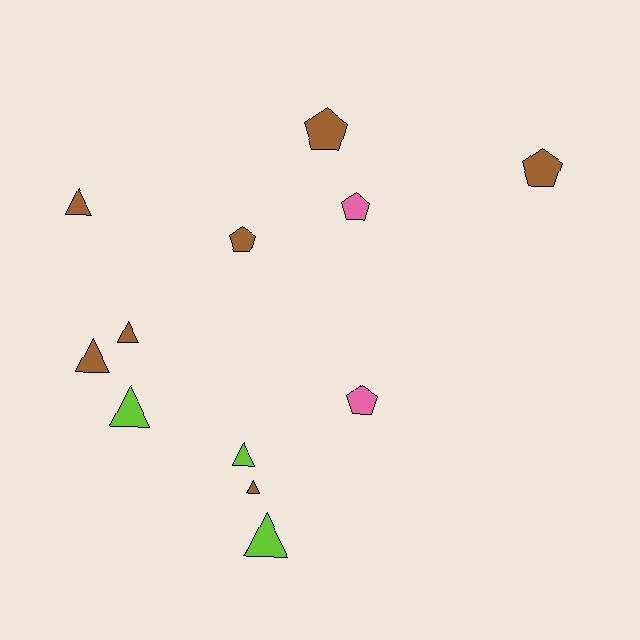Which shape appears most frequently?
Triangle, with 7 objects.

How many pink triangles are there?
There are no pink triangles.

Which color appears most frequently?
Brown, with 7 objects.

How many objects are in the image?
There are 12 objects.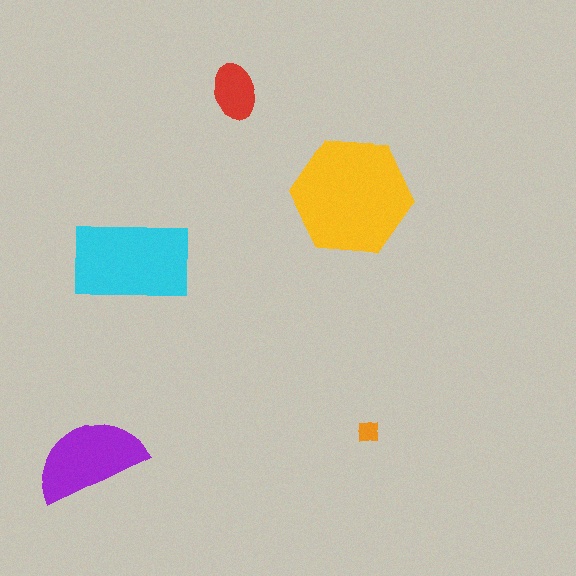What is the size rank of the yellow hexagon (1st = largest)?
1st.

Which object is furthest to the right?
The orange square is rightmost.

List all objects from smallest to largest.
The orange square, the red ellipse, the purple semicircle, the cyan rectangle, the yellow hexagon.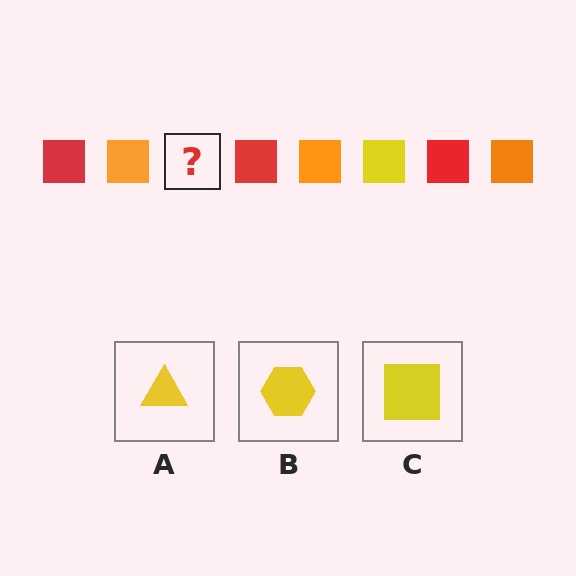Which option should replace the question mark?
Option C.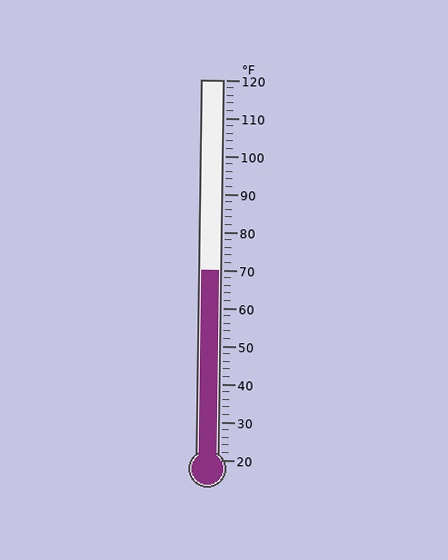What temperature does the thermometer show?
The thermometer shows approximately 70°F.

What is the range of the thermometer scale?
The thermometer scale ranges from 20°F to 120°F.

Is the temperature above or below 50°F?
The temperature is above 50°F.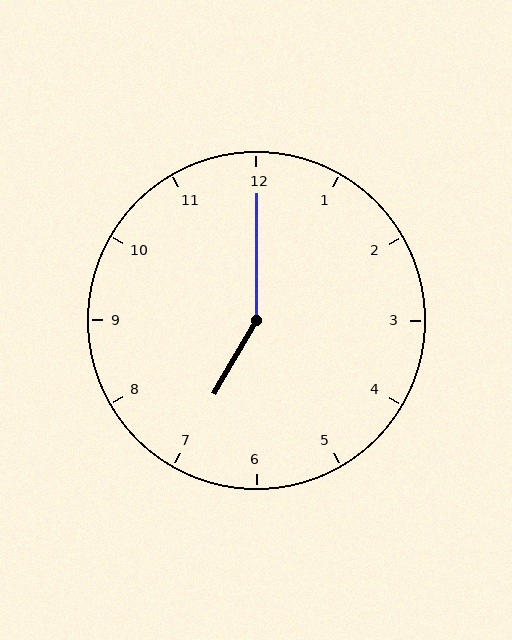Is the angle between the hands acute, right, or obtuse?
It is obtuse.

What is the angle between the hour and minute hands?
Approximately 150 degrees.